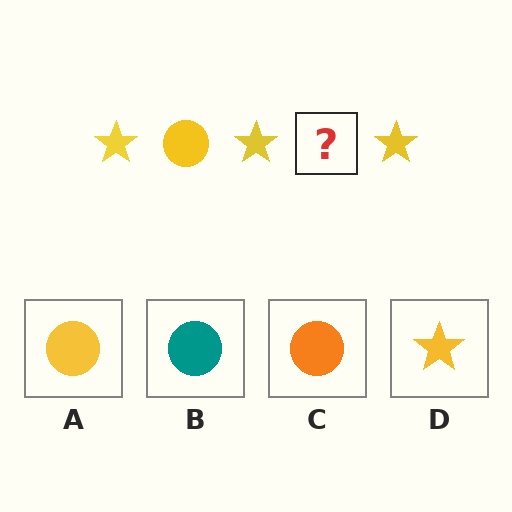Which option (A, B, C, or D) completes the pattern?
A.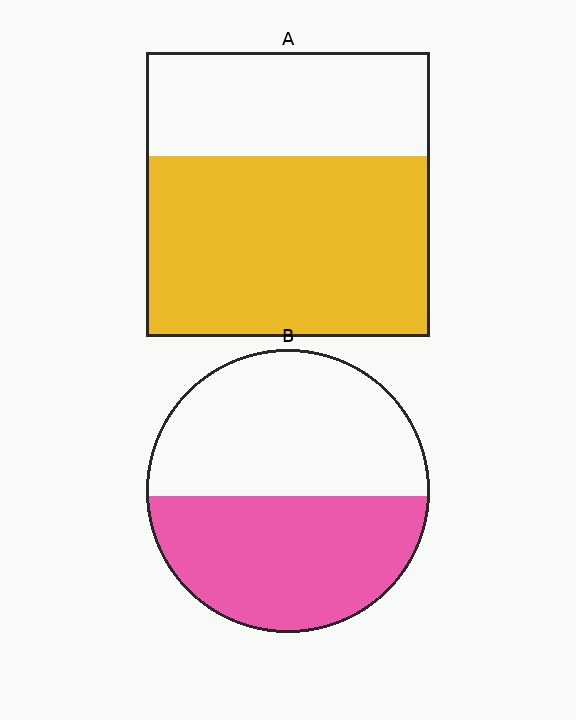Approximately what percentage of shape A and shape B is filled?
A is approximately 65% and B is approximately 50%.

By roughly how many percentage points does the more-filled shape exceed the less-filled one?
By roughly 15 percentage points (A over B).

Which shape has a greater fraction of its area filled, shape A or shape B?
Shape A.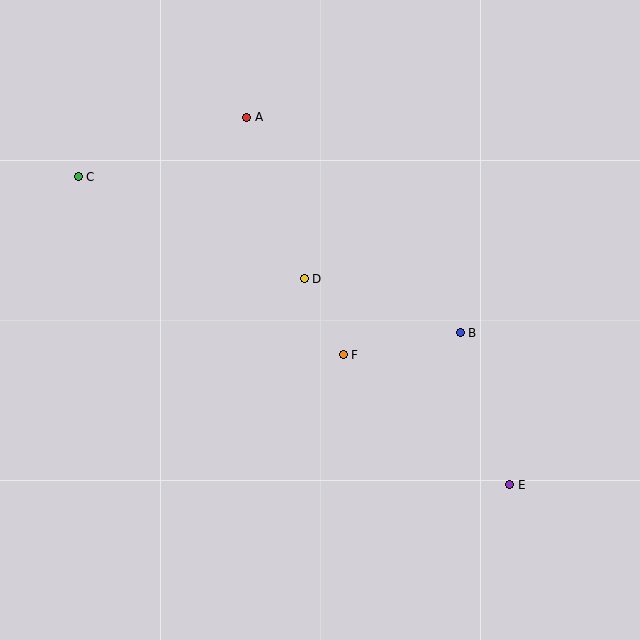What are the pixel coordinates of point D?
Point D is at (304, 279).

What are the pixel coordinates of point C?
Point C is at (78, 177).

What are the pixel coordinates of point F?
Point F is at (343, 355).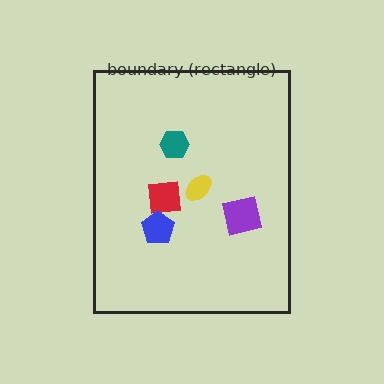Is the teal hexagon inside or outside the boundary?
Inside.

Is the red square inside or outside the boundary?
Inside.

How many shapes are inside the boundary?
5 inside, 0 outside.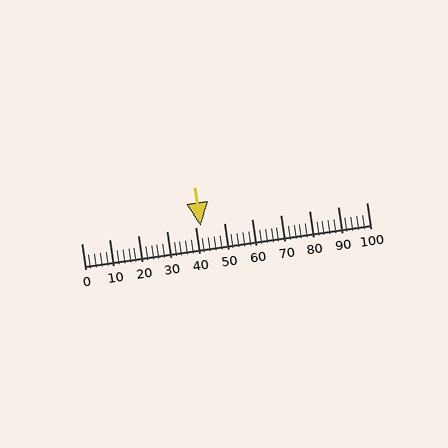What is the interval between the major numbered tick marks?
The major tick marks are spaced 10 units apart.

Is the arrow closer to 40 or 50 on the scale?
The arrow is closer to 40.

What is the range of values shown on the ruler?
The ruler shows values from 0 to 100.